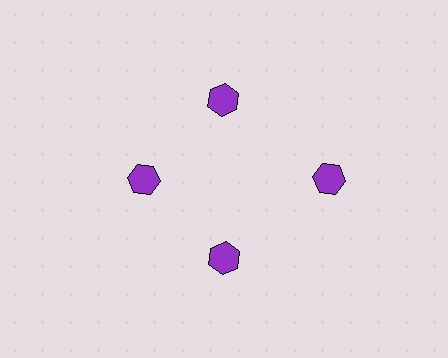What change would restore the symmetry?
The symmetry would be restored by moving it inward, back onto the ring so that all 4 hexagons sit at equal angles and equal distance from the center.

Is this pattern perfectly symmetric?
No. The 4 purple hexagons are arranged in a ring, but one element near the 3 o'clock position is pushed outward from the center, breaking the 4-fold rotational symmetry.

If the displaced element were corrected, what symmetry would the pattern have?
It would have 4-fold rotational symmetry — the pattern would map onto itself every 90 degrees.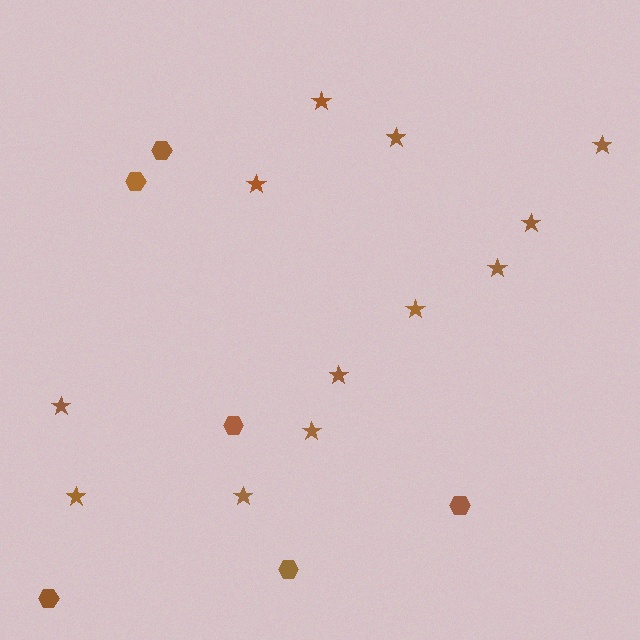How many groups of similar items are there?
There are 2 groups: one group of stars (12) and one group of hexagons (6).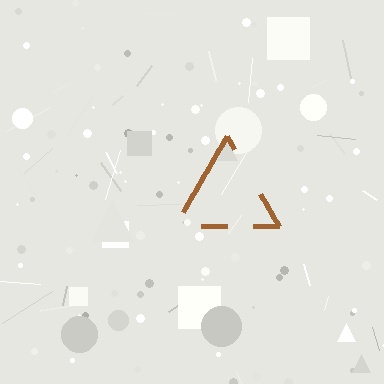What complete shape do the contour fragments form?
The contour fragments form a triangle.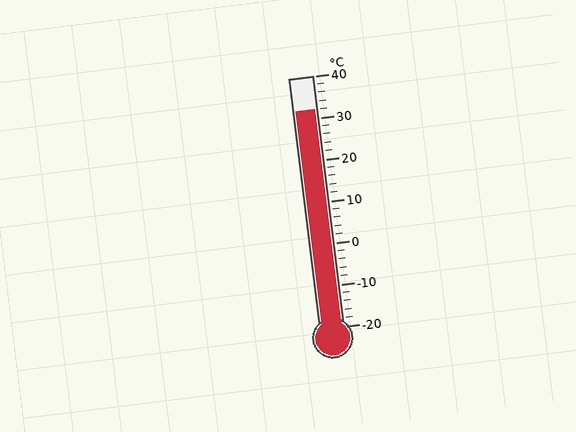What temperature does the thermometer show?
The thermometer shows approximately 32°C.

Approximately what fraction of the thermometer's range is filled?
The thermometer is filled to approximately 85% of its range.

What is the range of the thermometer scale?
The thermometer scale ranges from -20°C to 40°C.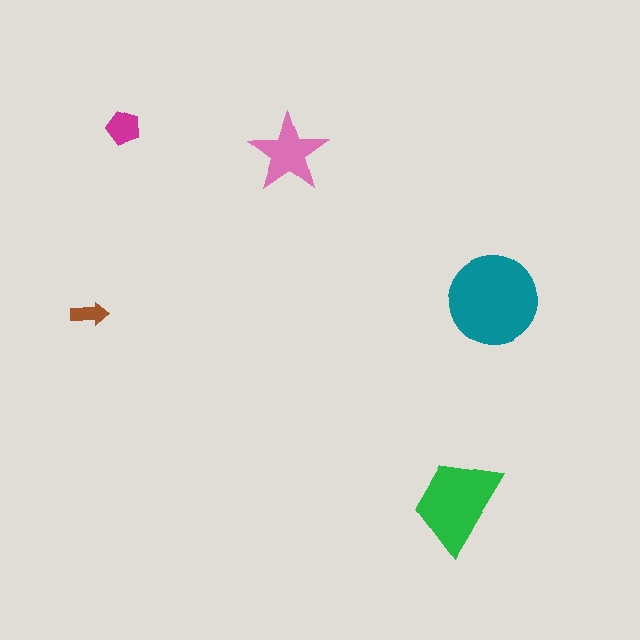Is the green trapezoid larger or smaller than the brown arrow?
Larger.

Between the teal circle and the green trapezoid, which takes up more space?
The teal circle.